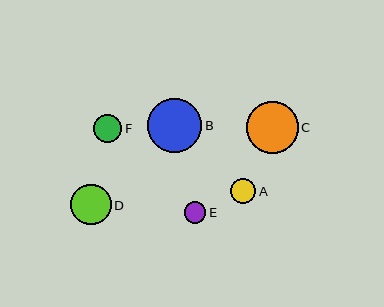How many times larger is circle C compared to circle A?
Circle C is approximately 2.1 times the size of circle A.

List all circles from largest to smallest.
From largest to smallest: B, C, D, F, A, E.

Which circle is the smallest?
Circle E is the smallest with a size of approximately 21 pixels.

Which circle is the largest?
Circle B is the largest with a size of approximately 54 pixels.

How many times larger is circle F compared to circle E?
Circle F is approximately 1.3 times the size of circle E.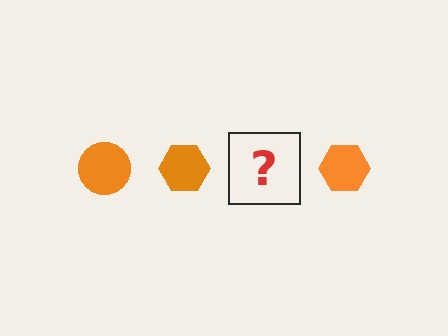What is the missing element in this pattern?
The missing element is an orange circle.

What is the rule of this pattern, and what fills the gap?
The rule is that the pattern cycles through circle, hexagon shapes in orange. The gap should be filled with an orange circle.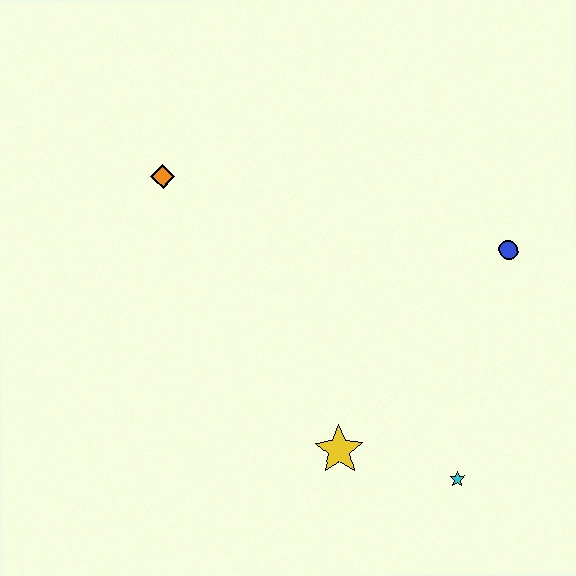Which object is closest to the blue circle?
The cyan star is closest to the blue circle.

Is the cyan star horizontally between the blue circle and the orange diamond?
Yes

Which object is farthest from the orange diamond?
The cyan star is farthest from the orange diamond.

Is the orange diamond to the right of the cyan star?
No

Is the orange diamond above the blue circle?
Yes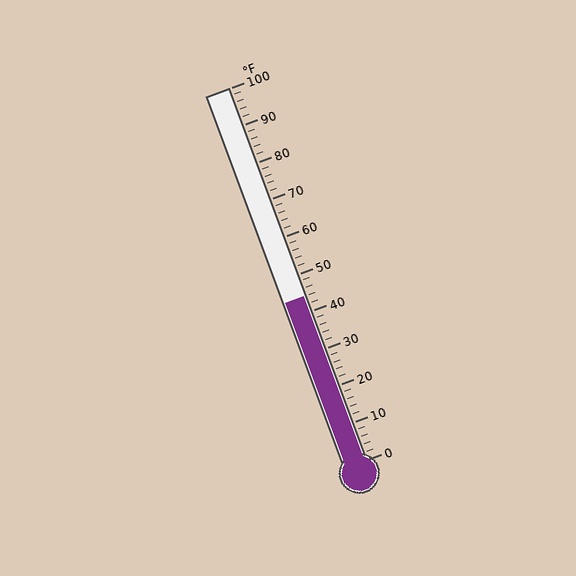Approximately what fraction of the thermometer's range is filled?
The thermometer is filled to approximately 45% of its range.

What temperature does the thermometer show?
The thermometer shows approximately 44°F.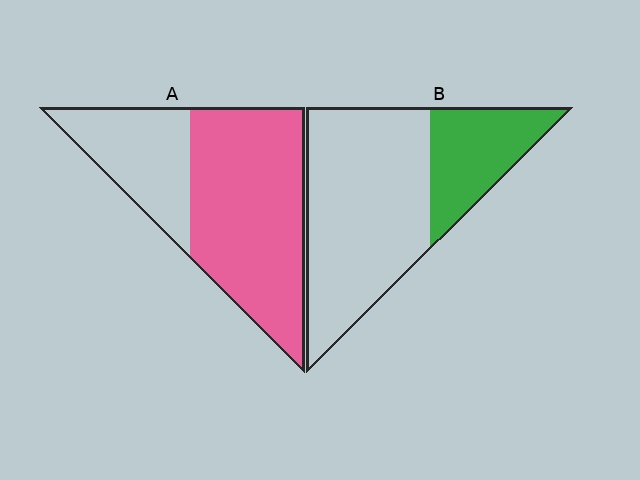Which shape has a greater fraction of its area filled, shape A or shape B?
Shape A.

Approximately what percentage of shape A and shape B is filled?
A is approximately 70% and B is approximately 30%.